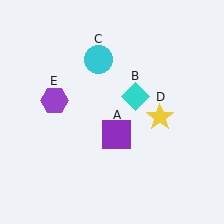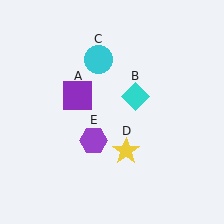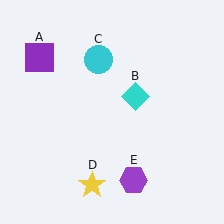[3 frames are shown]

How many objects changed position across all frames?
3 objects changed position: purple square (object A), yellow star (object D), purple hexagon (object E).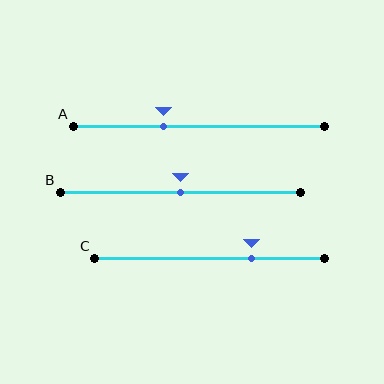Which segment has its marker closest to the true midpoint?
Segment B has its marker closest to the true midpoint.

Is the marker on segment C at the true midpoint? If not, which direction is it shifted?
No, the marker on segment C is shifted to the right by about 19% of the segment length.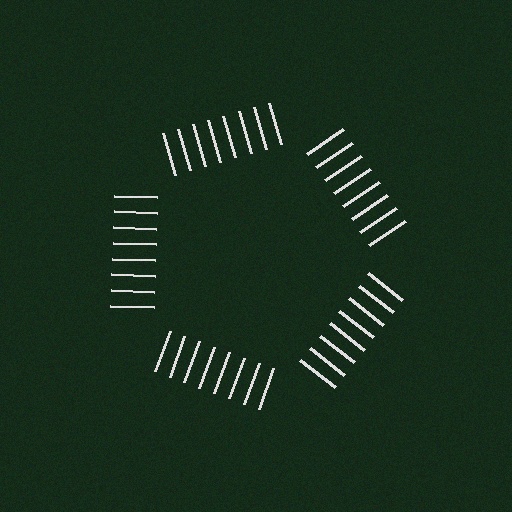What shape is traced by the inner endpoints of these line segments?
An illusory pentagon — the line segments terminate on its edges but no continuous stroke is drawn.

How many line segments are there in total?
40 — 8 along each of the 5 edges.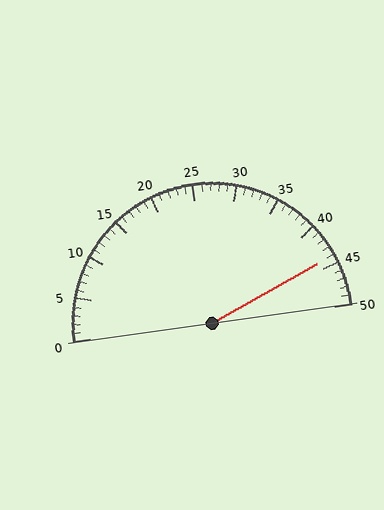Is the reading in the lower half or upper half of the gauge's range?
The reading is in the upper half of the range (0 to 50).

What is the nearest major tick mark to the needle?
The nearest major tick mark is 45.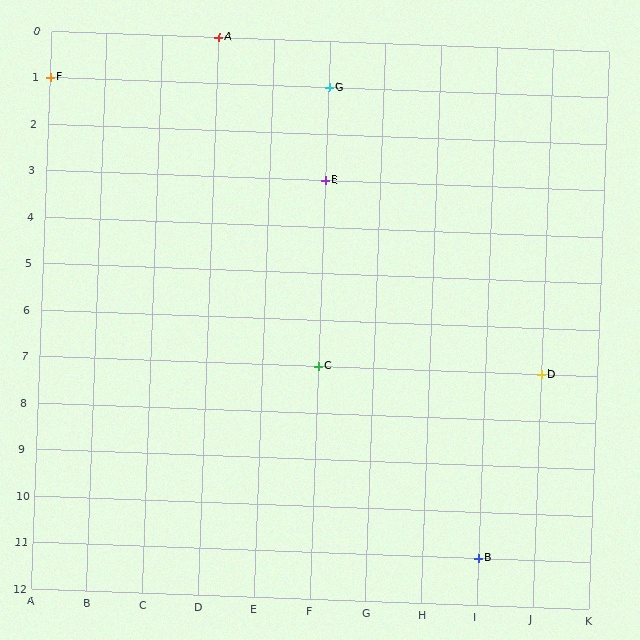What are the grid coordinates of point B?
Point B is at grid coordinates (I, 11).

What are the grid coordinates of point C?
Point C is at grid coordinates (F, 7).